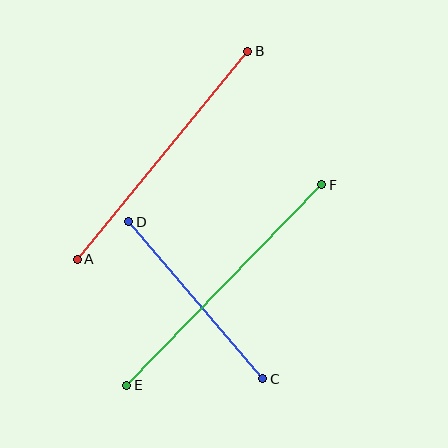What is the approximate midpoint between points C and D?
The midpoint is at approximately (196, 300) pixels.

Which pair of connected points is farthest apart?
Points E and F are farthest apart.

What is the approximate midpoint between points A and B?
The midpoint is at approximately (163, 155) pixels.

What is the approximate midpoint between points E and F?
The midpoint is at approximately (224, 285) pixels.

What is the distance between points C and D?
The distance is approximately 206 pixels.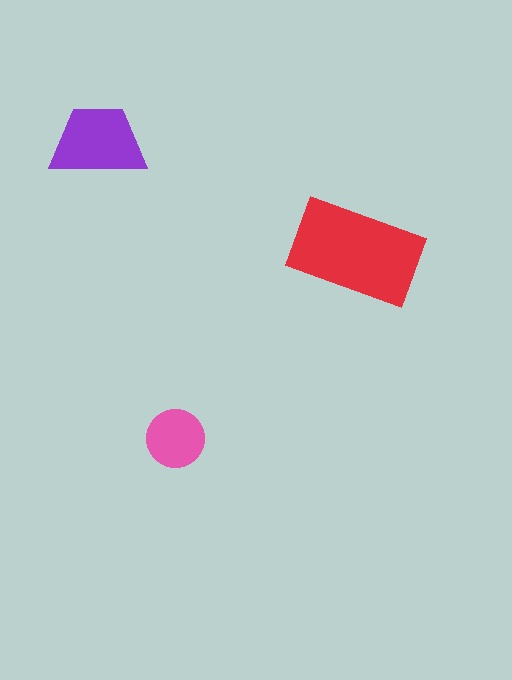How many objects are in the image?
There are 3 objects in the image.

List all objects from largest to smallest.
The red rectangle, the purple trapezoid, the pink circle.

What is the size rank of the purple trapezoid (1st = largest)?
2nd.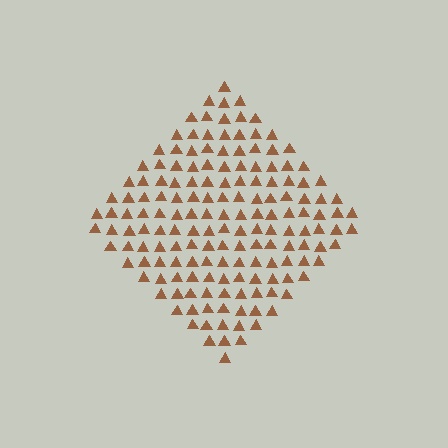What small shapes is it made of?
It is made of small triangles.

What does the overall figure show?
The overall figure shows a diamond.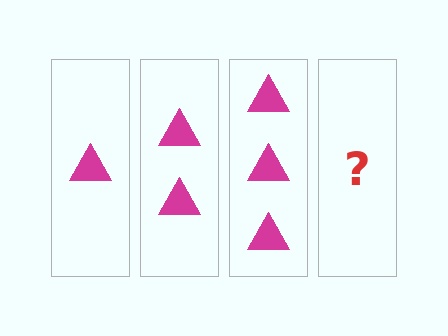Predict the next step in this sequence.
The next step is 4 triangles.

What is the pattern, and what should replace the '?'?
The pattern is that each step adds one more triangle. The '?' should be 4 triangles.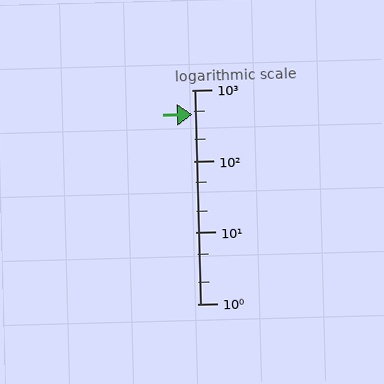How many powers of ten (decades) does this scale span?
The scale spans 3 decades, from 1 to 1000.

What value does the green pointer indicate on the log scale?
The pointer indicates approximately 450.